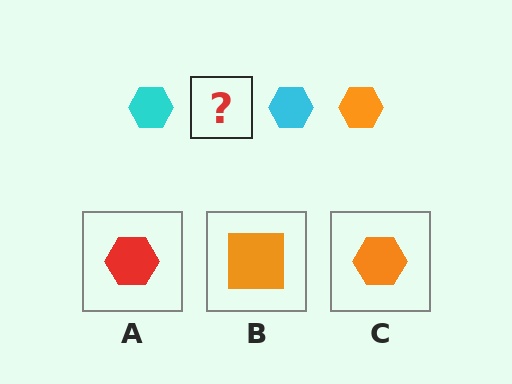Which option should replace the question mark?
Option C.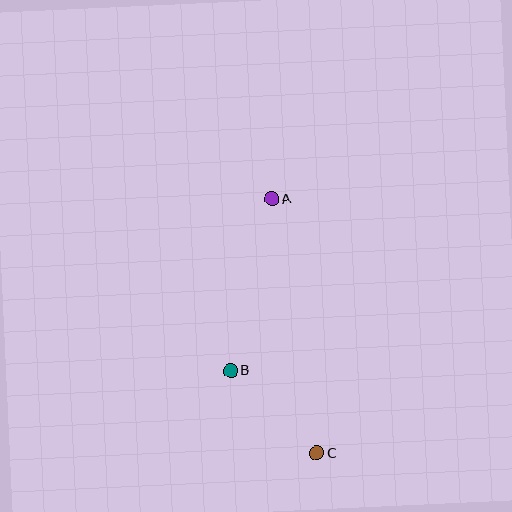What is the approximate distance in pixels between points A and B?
The distance between A and B is approximately 176 pixels.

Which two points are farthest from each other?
Points A and C are farthest from each other.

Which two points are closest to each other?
Points B and C are closest to each other.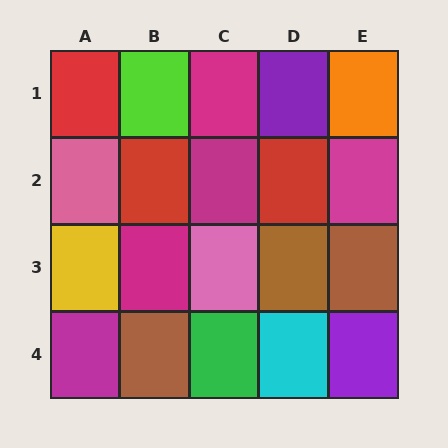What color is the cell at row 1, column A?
Red.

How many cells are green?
1 cell is green.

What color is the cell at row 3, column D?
Brown.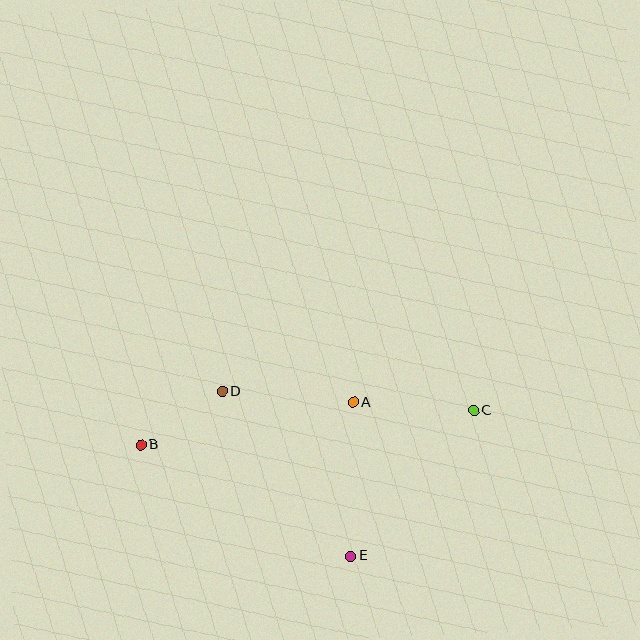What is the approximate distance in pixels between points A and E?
The distance between A and E is approximately 154 pixels.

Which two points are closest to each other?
Points B and D are closest to each other.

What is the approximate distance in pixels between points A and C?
The distance between A and C is approximately 121 pixels.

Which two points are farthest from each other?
Points B and C are farthest from each other.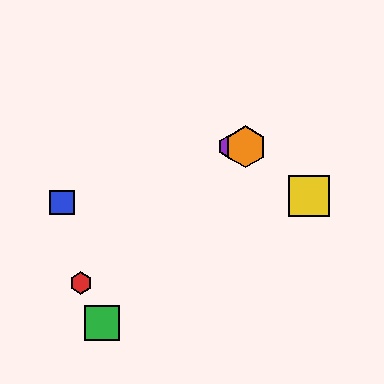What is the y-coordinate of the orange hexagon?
The orange hexagon is at y≈147.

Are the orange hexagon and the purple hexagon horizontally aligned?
Yes, both are at y≈147.